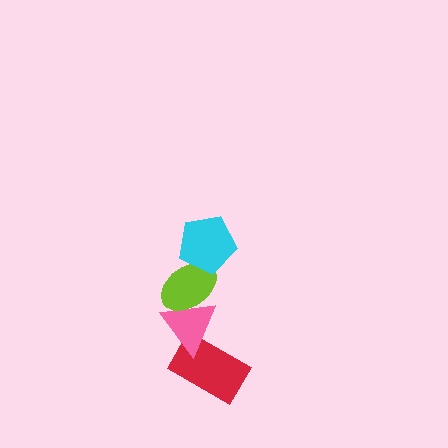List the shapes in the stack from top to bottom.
From top to bottom: the cyan pentagon, the lime ellipse, the pink triangle, the red rectangle.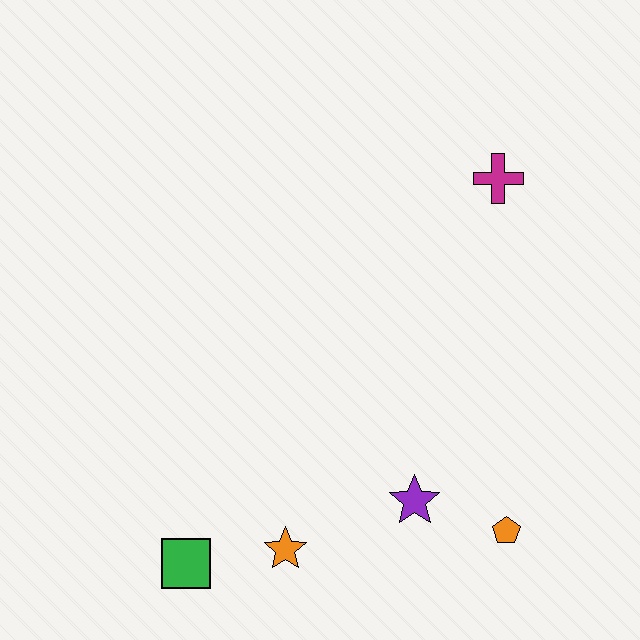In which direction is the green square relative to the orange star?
The green square is to the left of the orange star.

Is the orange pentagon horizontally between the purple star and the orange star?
No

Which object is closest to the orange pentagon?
The purple star is closest to the orange pentagon.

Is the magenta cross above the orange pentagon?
Yes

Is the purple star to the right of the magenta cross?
No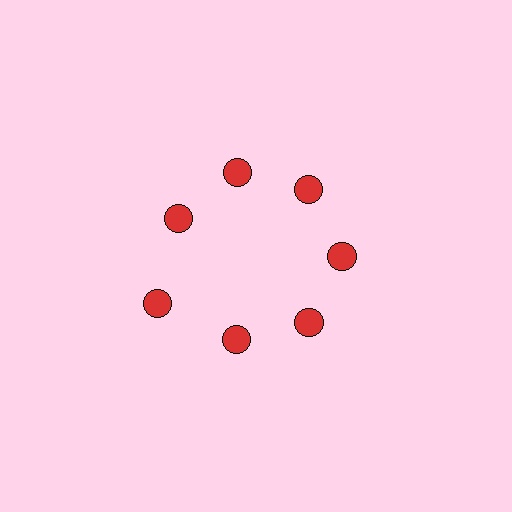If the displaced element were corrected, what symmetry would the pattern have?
It would have 7-fold rotational symmetry — the pattern would map onto itself every 51 degrees.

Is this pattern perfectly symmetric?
No. The 7 red circles are arranged in a ring, but one element near the 8 o'clock position is pushed outward from the center, breaking the 7-fold rotational symmetry.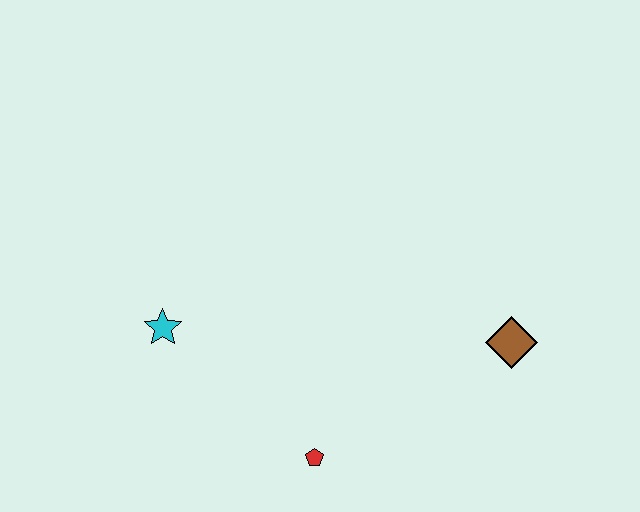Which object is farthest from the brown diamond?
The cyan star is farthest from the brown diamond.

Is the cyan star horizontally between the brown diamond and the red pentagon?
No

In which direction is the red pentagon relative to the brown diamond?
The red pentagon is to the left of the brown diamond.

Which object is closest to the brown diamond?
The red pentagon is closest to the brown diamond.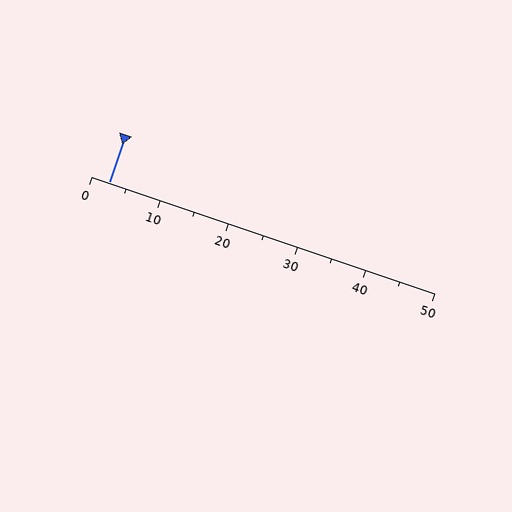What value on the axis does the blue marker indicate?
The marker indicates approximately 2.5.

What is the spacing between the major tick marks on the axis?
The major ticks are spaced 10 apart.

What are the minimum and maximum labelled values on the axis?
The axis runs from 0 to 50.